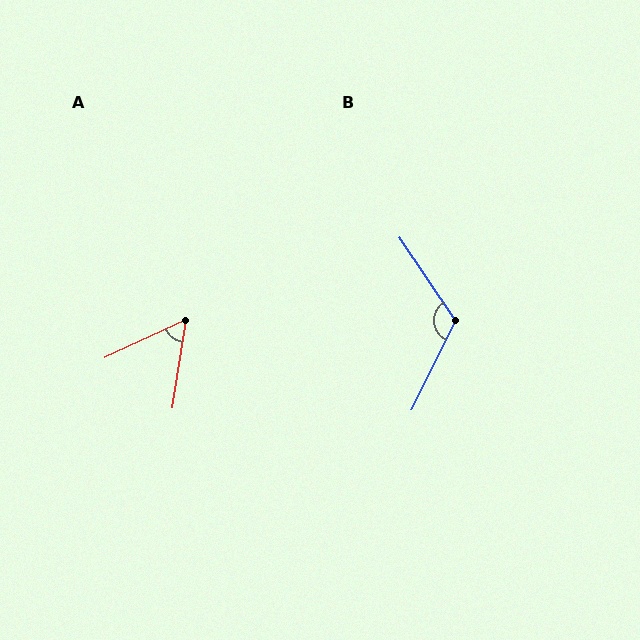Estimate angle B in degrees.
Approximately 119 degrees.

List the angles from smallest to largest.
A (56°), B (119°).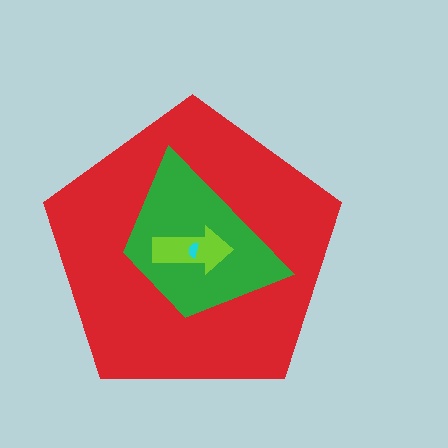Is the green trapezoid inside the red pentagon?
Yes.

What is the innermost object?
The cyan semicircle.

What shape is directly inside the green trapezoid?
The lime arrow.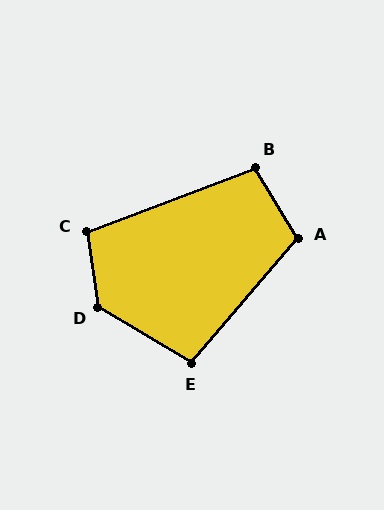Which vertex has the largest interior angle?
D, at approximately 129 degrees.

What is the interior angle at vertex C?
Approximately 102 degrees (obtuse).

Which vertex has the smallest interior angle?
E, at approximately 100 degrees.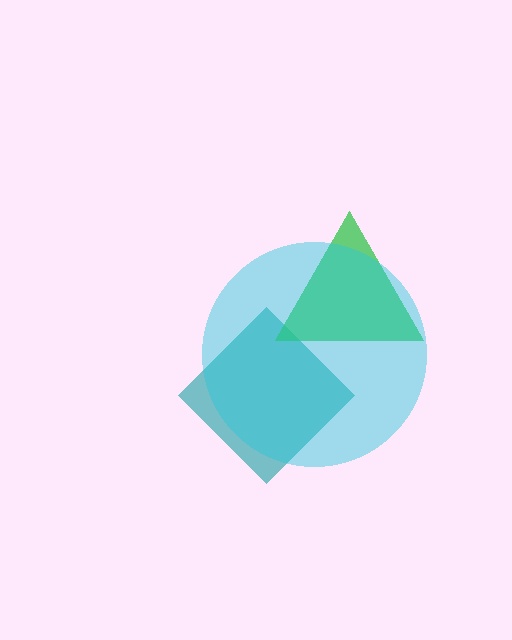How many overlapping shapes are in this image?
There are 3 overlapping shapes in the image.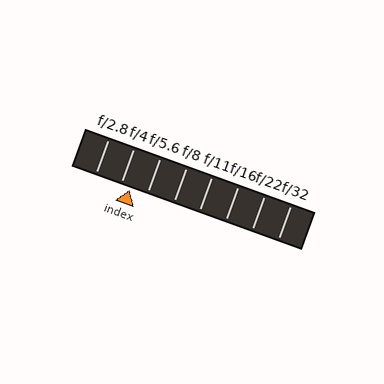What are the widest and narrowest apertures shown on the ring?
The widest aperture shown is f/2.8 and the narrowest is f/32.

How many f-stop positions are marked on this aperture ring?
There are 8 f-stop positions marked.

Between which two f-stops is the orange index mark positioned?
The index mark is between f/4 and f/5.6.